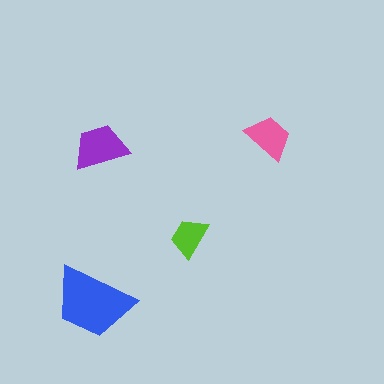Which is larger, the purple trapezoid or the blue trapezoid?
The blue one.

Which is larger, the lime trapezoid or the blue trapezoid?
The blue one.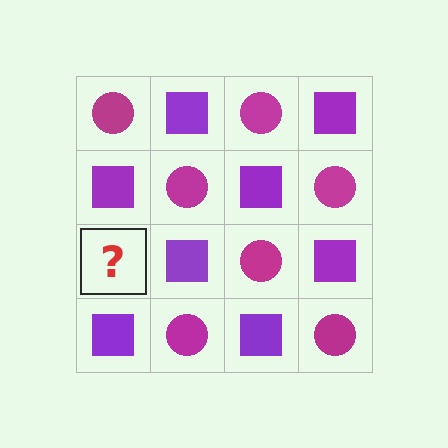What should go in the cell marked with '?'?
The missing cell should contain a magenta circle.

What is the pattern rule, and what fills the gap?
The rule is that it alternates magenta circle and purple square in a checkerboard pattern. The gap should be filled with a magenta circle.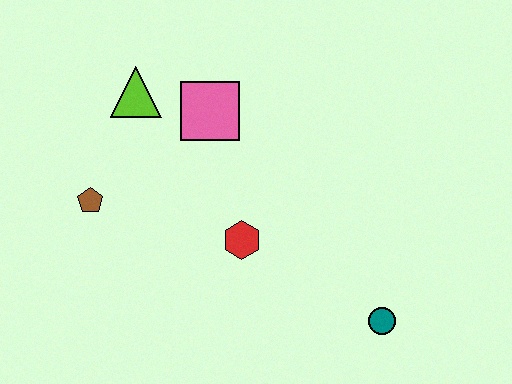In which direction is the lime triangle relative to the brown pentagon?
The lime triangle is above the brown pentagon.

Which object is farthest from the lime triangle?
The teal circle is farthest from the lime triangle.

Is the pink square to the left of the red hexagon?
Yes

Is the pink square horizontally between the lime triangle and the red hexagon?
Yes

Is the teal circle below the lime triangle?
Yes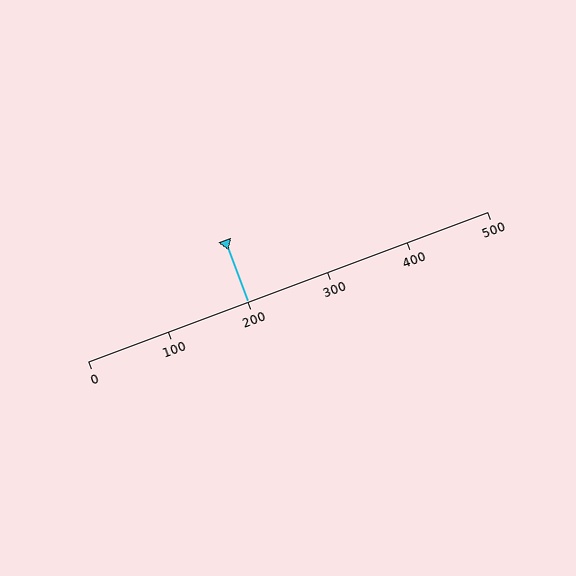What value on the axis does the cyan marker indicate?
The marker indicates approximately 200.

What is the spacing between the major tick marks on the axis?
The major ticks are spaced 100 apart.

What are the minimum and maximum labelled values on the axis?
The axis runs from 0 to 500.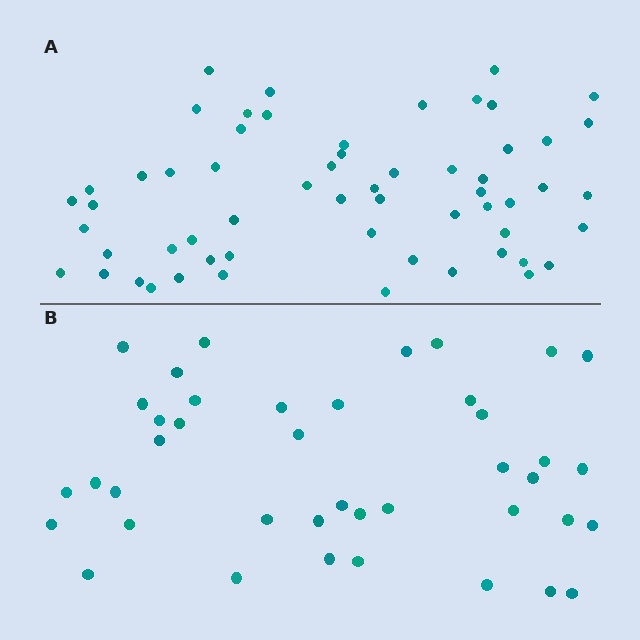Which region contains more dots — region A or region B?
Region A (the top region) has more dots.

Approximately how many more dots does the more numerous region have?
Region A has approximately 20 more dots than region B.